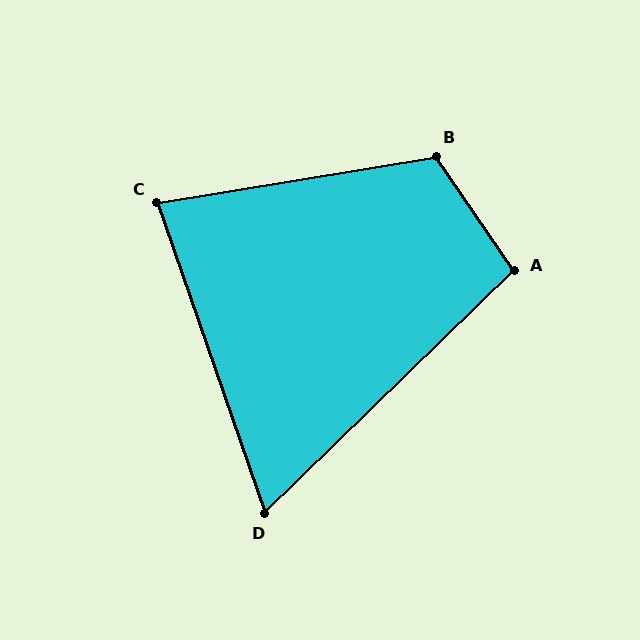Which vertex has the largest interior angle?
B, at approximately 115 degrees.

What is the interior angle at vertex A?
Approximately 100 degrees (obtuse).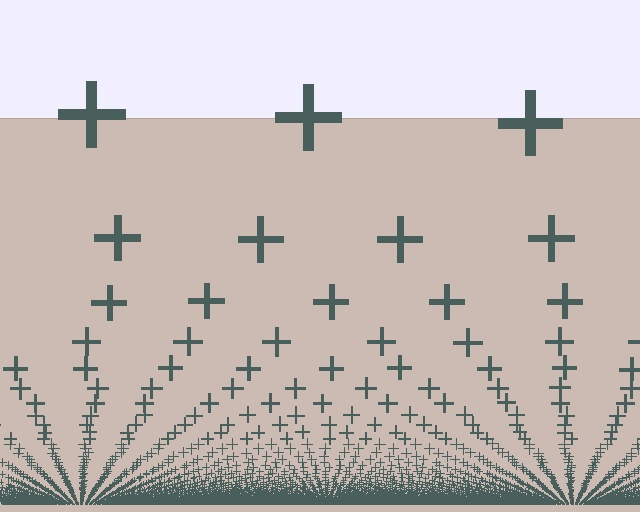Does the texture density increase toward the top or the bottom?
Density increases toward the bottom.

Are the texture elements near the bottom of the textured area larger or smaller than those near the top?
Smaller. The gradient is inverted — elements near the bottom are smaller and denser.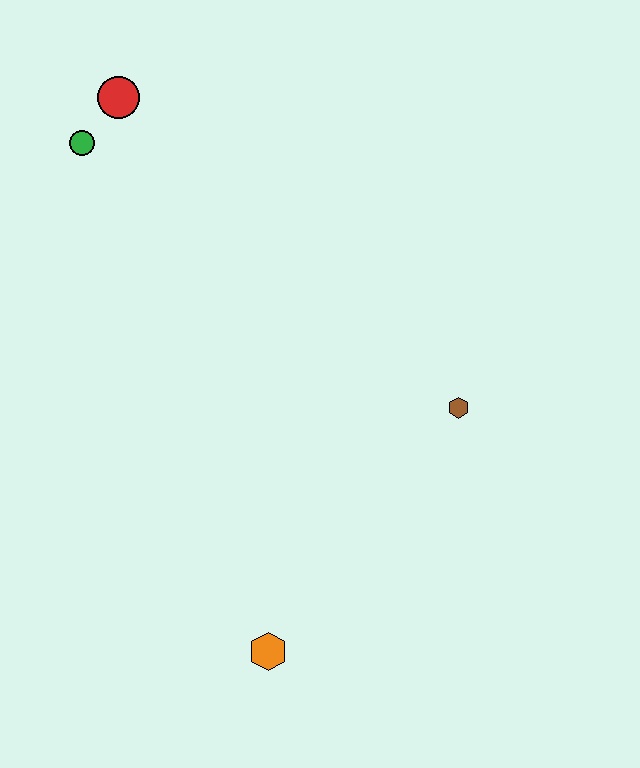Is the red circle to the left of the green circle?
No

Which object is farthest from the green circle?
The orange hexagon is farthest from the green circle.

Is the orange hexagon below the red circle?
Yes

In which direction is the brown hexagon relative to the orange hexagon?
The brown hexagon is above the orange hexagon.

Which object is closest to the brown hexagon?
The orange hexagon is closest to the brown hexagon.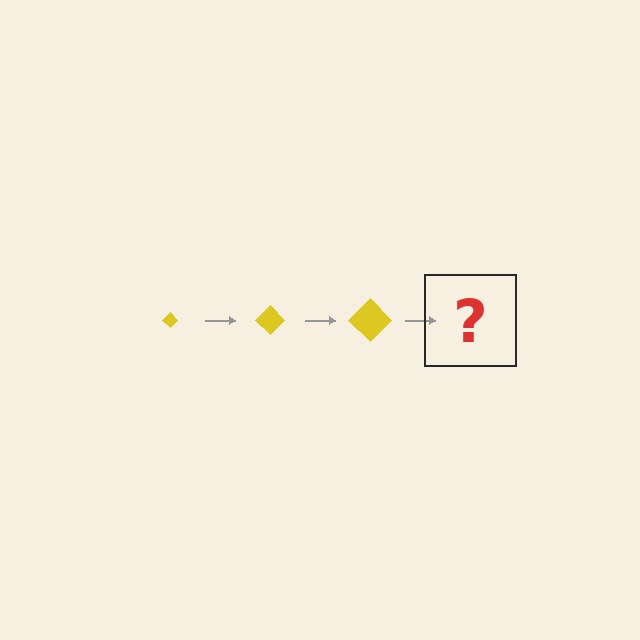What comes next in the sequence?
The next element should be a yellow diamond, larger than the previous one.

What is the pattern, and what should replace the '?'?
The pattern is that the diamond gets progressively larger each step. The '?' should be a yellow diamond, larger than the previous one.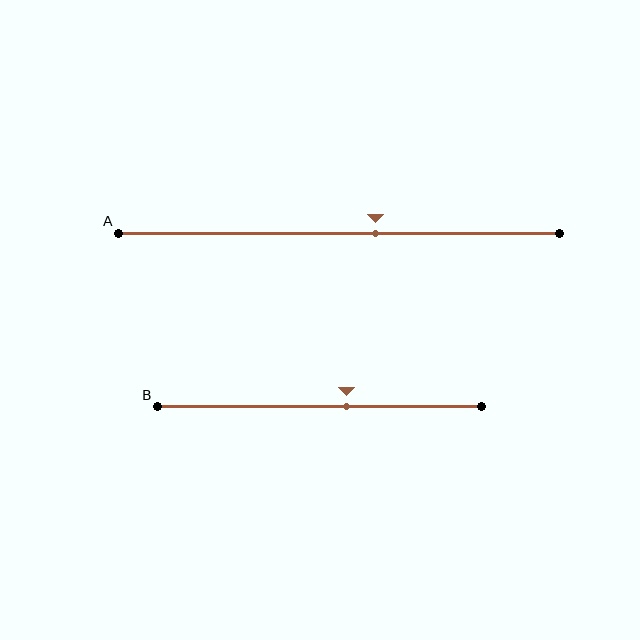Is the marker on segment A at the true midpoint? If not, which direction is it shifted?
No, the marker on segment A is shifted to the right by about 8% of the segment length.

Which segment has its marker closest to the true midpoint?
Segment B has its marker closest to the true midpoint.